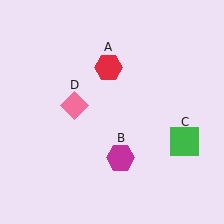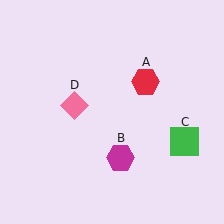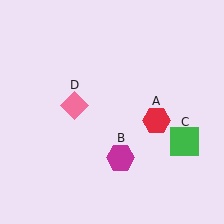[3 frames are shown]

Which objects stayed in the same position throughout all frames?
Magenta hexagon (object B) and green square (object C) and pink diamond (object D) remained stationary.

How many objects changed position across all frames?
1 object changed position: red hexagon (object A).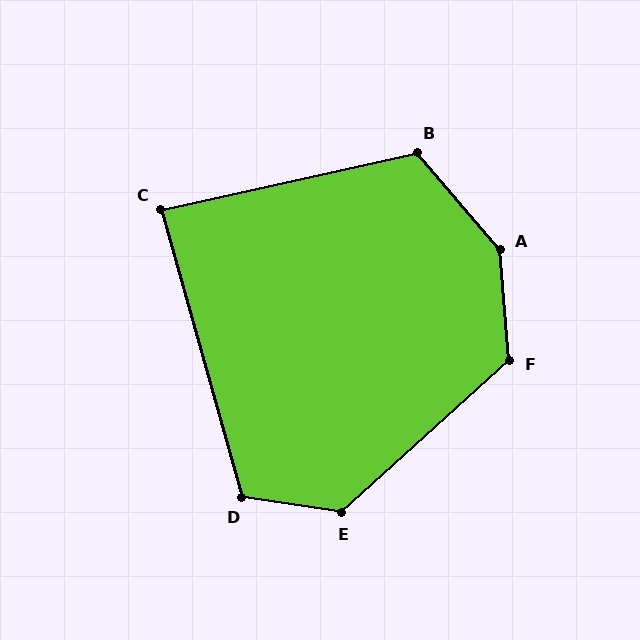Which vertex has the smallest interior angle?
C, at approximately 87 degrees.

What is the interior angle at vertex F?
Approximately 128 degrees (obtuse).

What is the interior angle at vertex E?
Approximately 129 degrees (obtuse).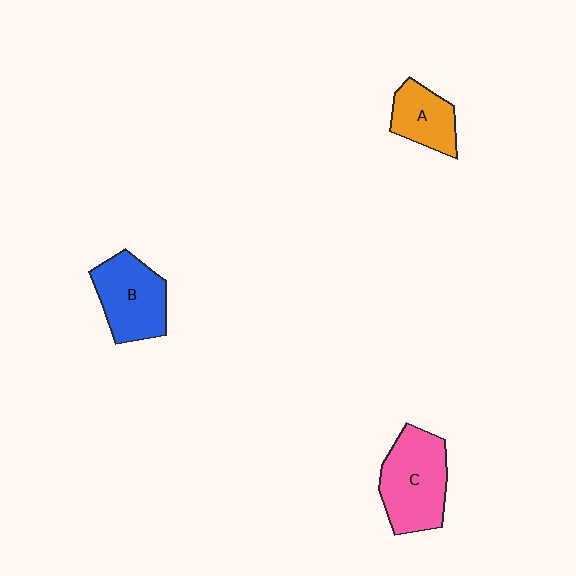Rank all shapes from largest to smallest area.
From largest to smallest: C (pink), B (blue), A (orange).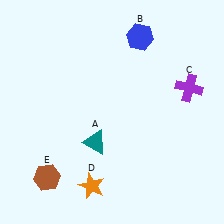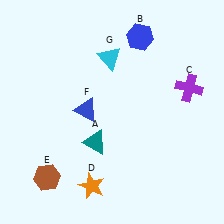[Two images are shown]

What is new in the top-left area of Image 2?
A blue triangle (F) was added in the top-left area of Image 2.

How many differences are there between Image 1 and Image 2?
There are 2 differences between the two images.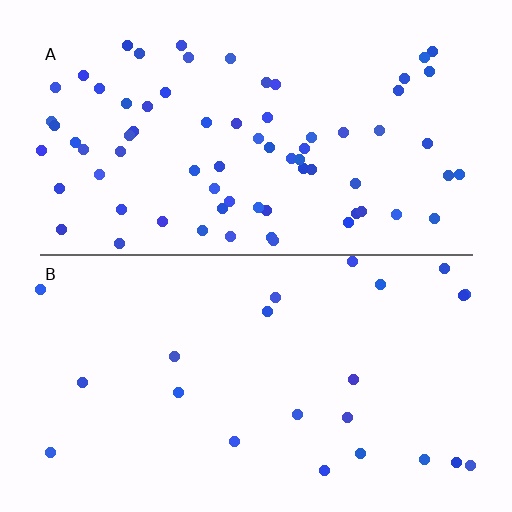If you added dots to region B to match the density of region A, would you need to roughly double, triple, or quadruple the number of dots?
Approximately triple.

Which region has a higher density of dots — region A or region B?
A (the top).